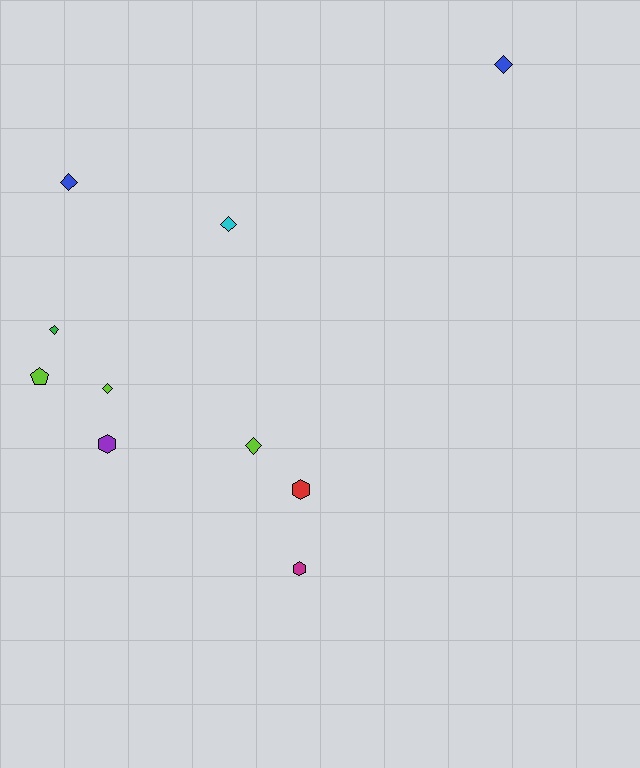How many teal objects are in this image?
There are no teal objects.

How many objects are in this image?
There are 10 objects.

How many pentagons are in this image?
There is 1 pentagon.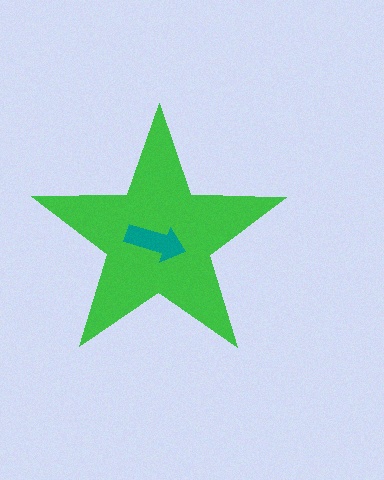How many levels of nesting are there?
2.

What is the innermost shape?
The teal arrow.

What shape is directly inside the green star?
The teal arrow.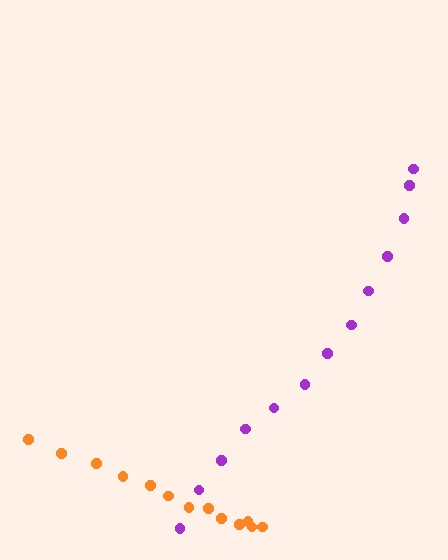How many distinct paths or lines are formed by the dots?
There are 2 distinct paths.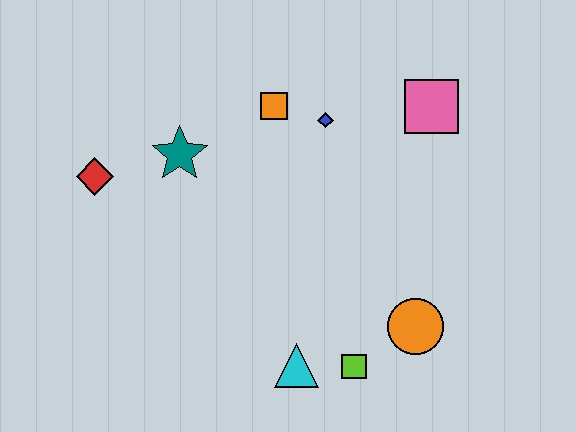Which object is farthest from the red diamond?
The orange circle is farthest from the red diamond.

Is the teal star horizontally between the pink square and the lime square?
No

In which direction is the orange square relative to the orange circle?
The orange square is above the orange circle.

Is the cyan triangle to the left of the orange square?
No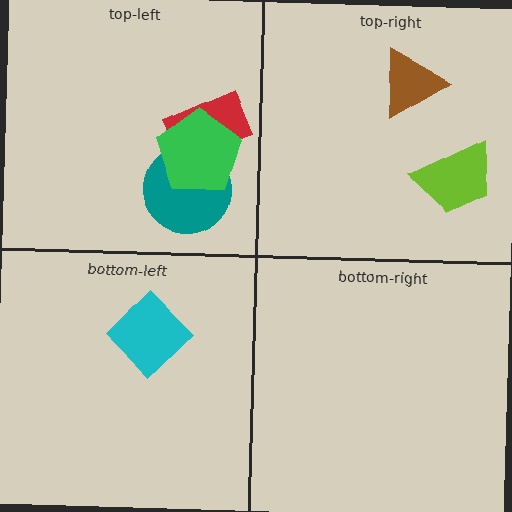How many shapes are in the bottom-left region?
1.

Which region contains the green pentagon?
The top-left region.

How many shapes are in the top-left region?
3.